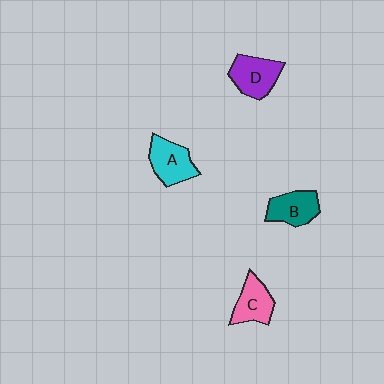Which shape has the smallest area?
Shape C (pink).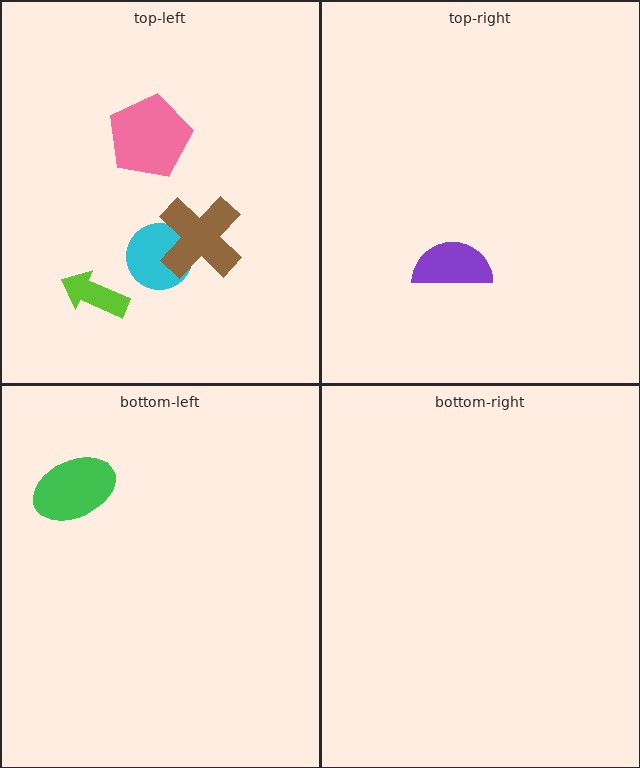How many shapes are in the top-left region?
4.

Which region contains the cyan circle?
The top-left region.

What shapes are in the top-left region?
The cyan circle, the pink pentagon, the lime arrow, the brown cross.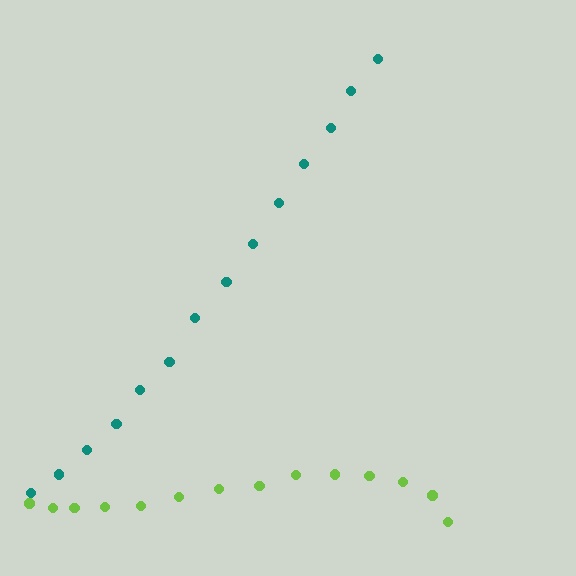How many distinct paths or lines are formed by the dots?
There are 2 distinct paths.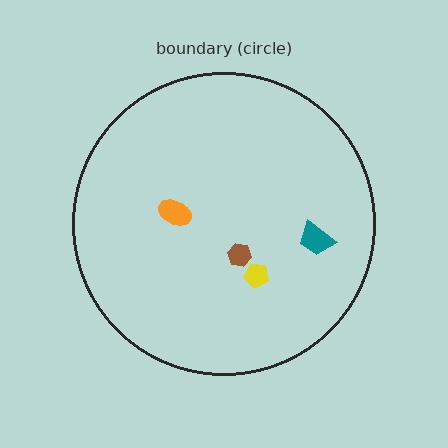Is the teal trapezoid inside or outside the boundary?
Inside.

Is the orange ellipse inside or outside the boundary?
Inside.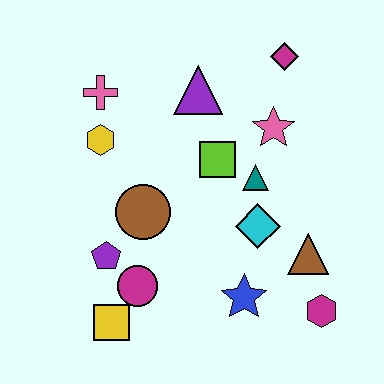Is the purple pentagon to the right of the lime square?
No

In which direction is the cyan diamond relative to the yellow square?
The cyan diamond is to the right of the yellow square.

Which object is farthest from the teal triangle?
The yellow square is farthest from the teal triangle.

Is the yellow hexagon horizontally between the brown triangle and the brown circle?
No